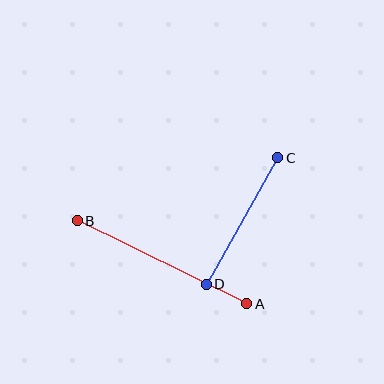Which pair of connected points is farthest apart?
Points A and B are farthest apart.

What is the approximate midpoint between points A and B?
The midpoint is at approximately (162, 262) pixels.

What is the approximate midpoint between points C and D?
The midpoint is at approximately (242, 221) pixels.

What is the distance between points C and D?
The distance is approximately 146 pixels.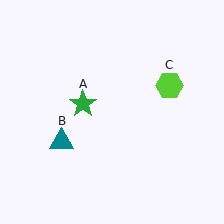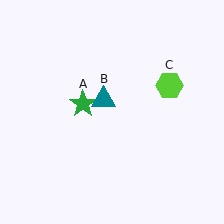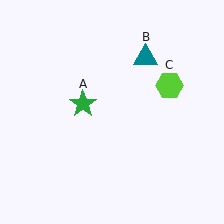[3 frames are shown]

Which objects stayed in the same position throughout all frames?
Green star (object A) and lime hexagon (object C) remained stationary.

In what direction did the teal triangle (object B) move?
The teal triangle (object B) moved up and to the right.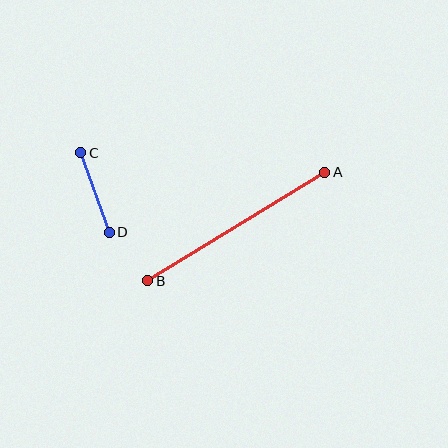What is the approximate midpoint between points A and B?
The midpoint is at approximately (236, 226) pixels.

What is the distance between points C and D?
The distance is approximately 85 pixels.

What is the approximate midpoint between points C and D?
The midpoint is at approximately (95, 192) pixels.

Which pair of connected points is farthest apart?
Points A and B are farthest apart.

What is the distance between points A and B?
The distance is approximately 208 pixels.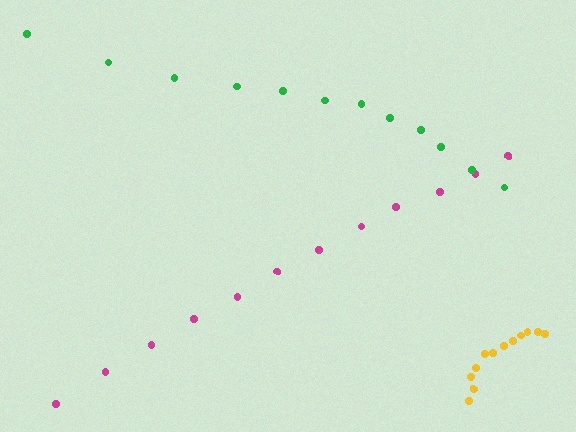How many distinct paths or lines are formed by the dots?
There are 3 distinct paths.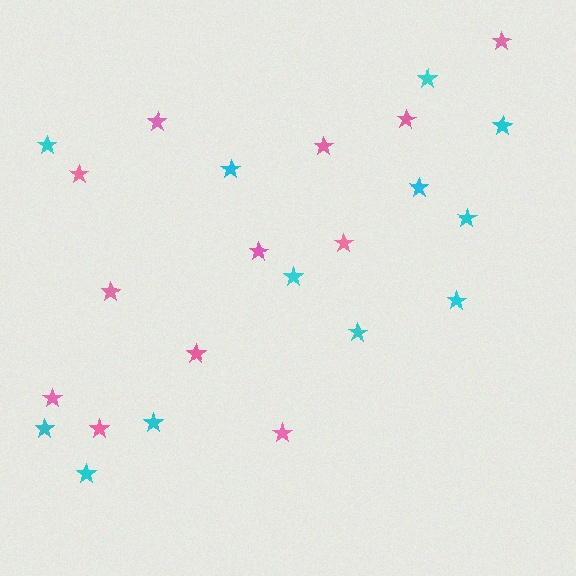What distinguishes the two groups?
There are 2 groups: one group of cyan stars (12) and one group of pink stars (12).